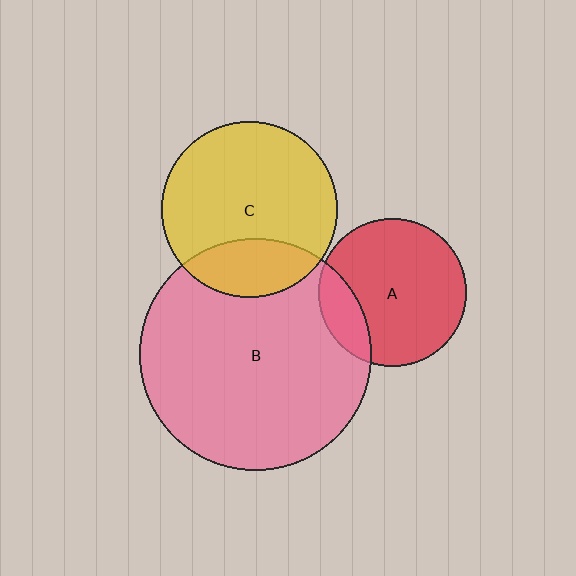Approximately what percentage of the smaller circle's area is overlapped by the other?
Approximately 20%.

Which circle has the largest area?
Circle B (pink).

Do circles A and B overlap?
Yes.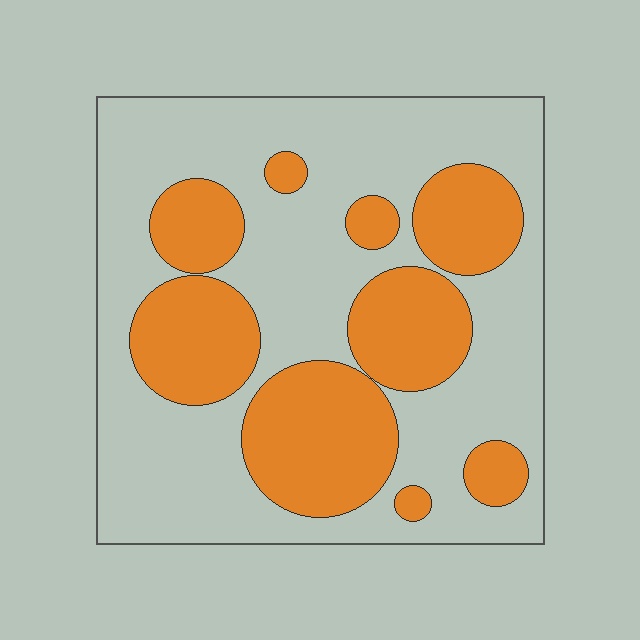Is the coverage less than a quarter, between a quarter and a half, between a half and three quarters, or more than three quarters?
Between a quarter and a half.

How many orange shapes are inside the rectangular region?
9.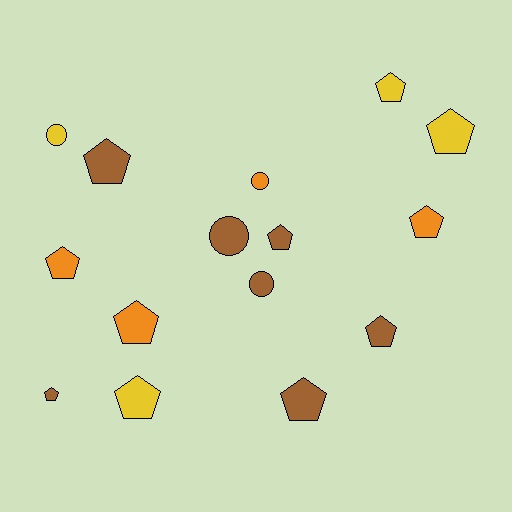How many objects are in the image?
There are 15 objects.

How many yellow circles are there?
There is 1 yellow circle.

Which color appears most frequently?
Brown, with 7 objects.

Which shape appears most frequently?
Pentagon, with 11 objects.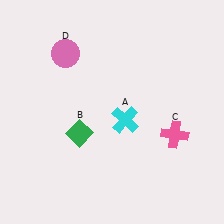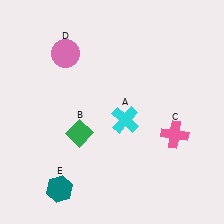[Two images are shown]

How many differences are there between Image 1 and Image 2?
There is 1 difference between the two images.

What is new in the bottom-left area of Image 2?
A teal hexagon (E) was added in the bottom-left area of Image 2.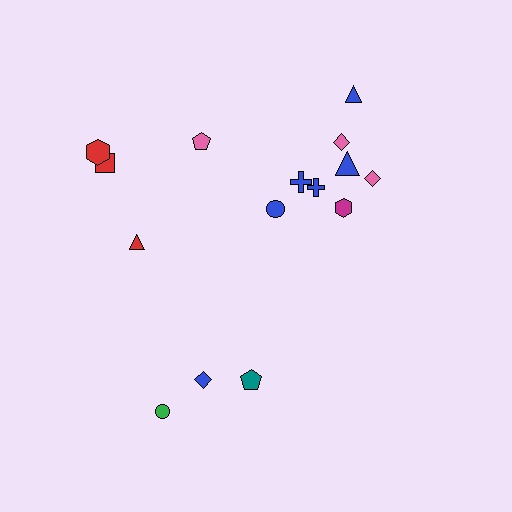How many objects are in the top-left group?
There are 4 objects.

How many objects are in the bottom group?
There are 3 objects.